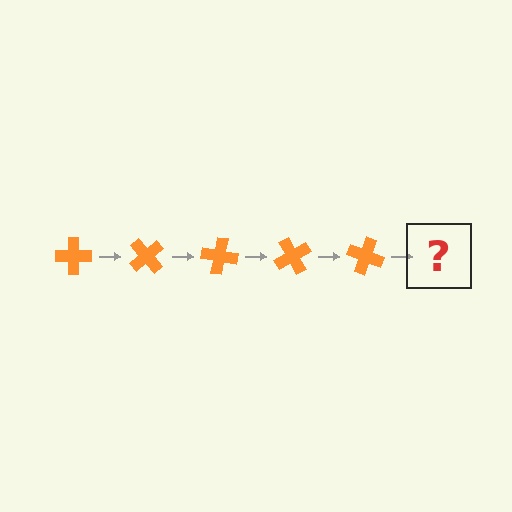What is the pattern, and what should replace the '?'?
The pattern is that the cross rotates 50 degrees each step. The '?' should be an orange cross rotated 250 degrees.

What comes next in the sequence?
The next element should be an orange cross rotated 250 degrees.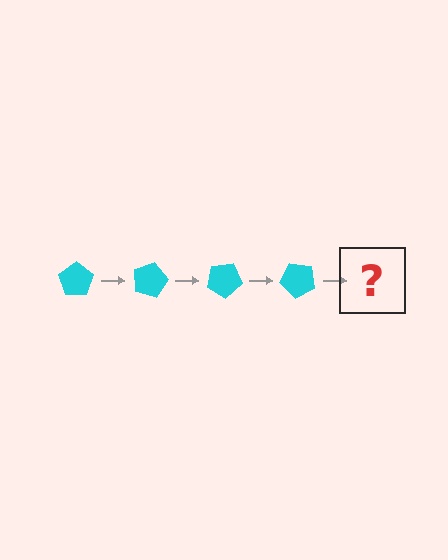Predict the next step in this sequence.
The next step is a cyan pentagon rotated 60 degrees.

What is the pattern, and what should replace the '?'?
The pattern is that the pentagon rotates 15 degrees each step. The '?' should be a cyan pentagon rotated 60 degrees.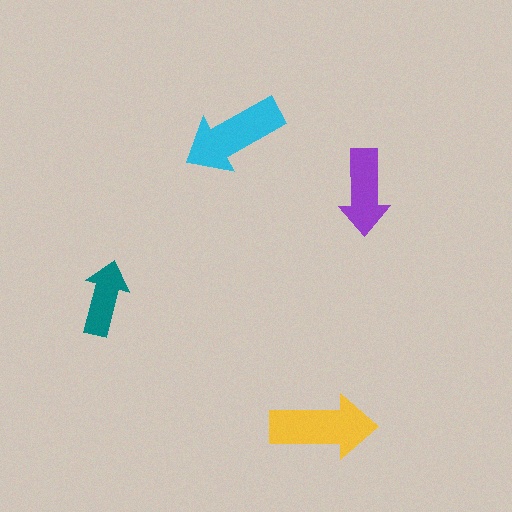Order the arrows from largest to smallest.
the yellow one, the cyan one, the purple one, the teal one.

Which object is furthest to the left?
The teal arrow is leftmost.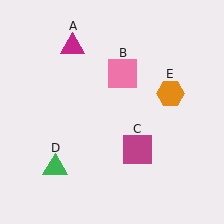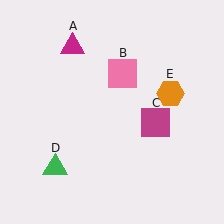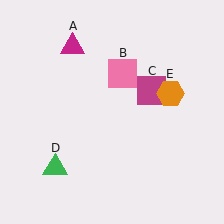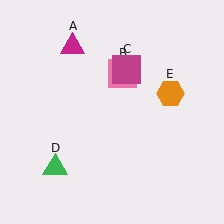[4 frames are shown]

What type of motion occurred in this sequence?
The magenta square (object C) rotated counterclockwise around the center of the scene.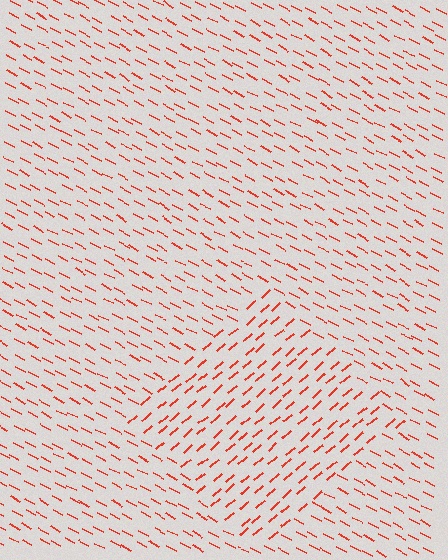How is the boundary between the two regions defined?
The boundary is defined purely by a change in line orientation (approximately 69 degrees difference). All lines are the same color and thickness.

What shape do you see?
I see a diamond.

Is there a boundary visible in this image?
Yes, there is a texture boundary formed by a change in line orientation.